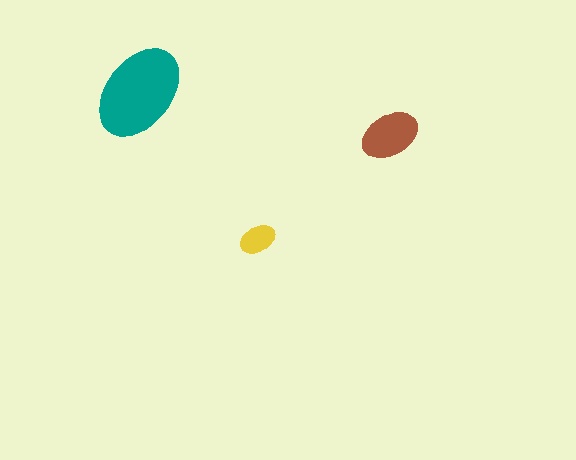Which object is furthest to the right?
The brown ellipse is rightmost.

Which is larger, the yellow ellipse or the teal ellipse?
The teal one.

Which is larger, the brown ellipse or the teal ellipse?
The teal one.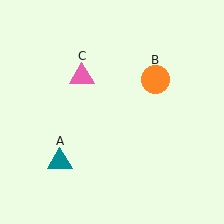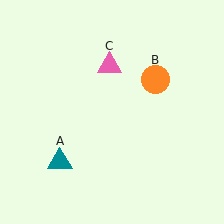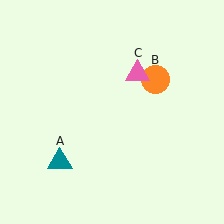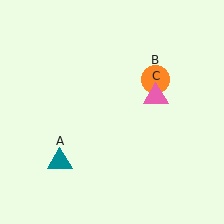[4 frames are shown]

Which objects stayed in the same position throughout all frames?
Teal triangle (object A) and orange circle (object B) remained stationary.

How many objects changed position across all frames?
1 object changed position: pink triangle (object C).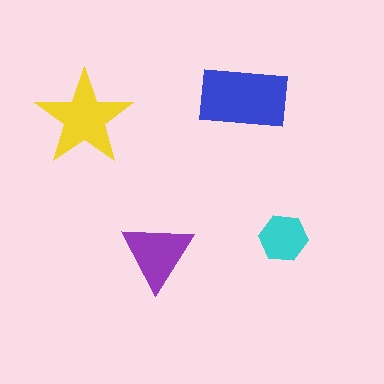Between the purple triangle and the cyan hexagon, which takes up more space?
The purple triangle.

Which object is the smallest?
The cyan hexagon.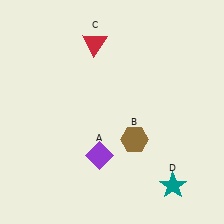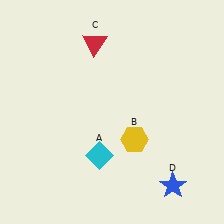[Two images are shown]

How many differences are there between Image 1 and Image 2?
There are 3 differences between the two images.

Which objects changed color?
A changed from purple to cyan. B changed from brown to yellow. D changed from teal to blue.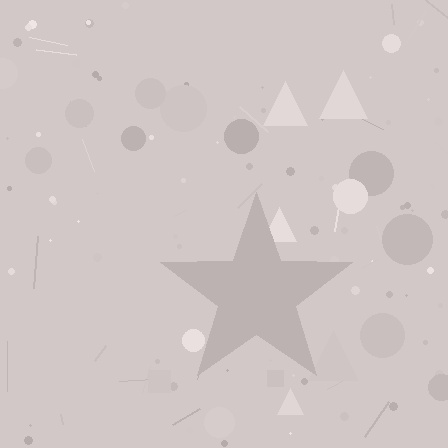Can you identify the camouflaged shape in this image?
The camouflaged shape is a star.